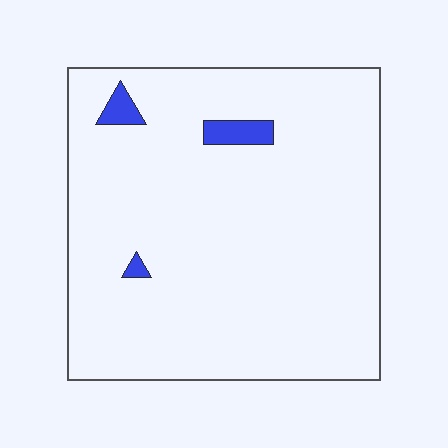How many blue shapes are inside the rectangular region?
3.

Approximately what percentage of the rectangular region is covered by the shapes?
Approximately 5%.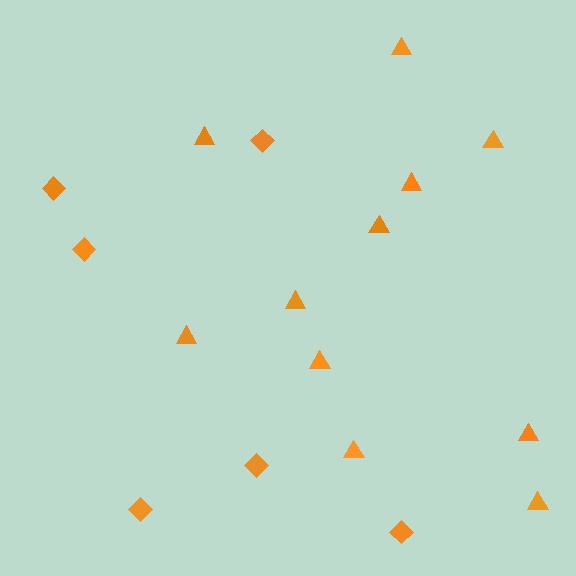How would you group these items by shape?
There are 2 groups: one group of diamonds (6) and one group of triangles (11).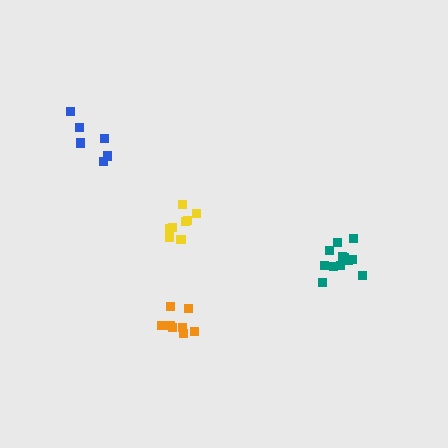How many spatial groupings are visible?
There are 4 spatial groupings.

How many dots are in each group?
Group 1: 12 dots, Group 2: 8 dots, Group 3: 8 dots, Group 4: 6 dots (34 total).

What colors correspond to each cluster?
The clusters are colored: teal, orange, yellow, blue.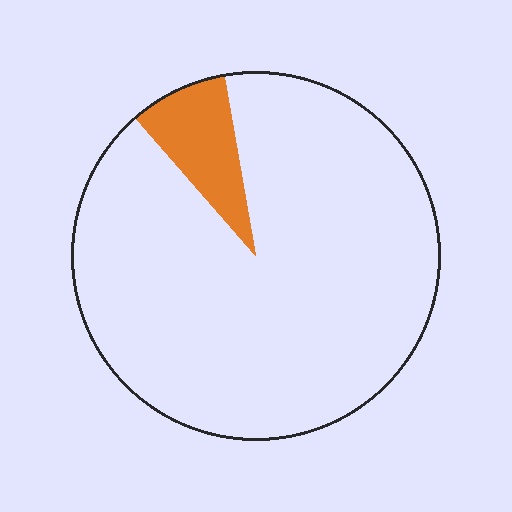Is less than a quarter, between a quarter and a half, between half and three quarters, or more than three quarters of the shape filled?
Less than a quarter.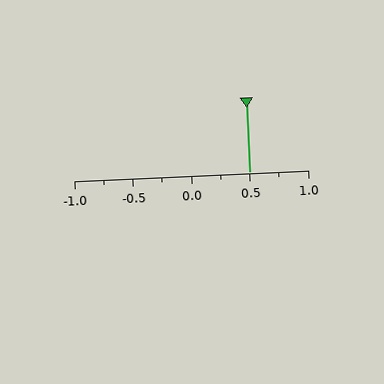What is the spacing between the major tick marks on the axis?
The major ticks are spaced 0.5 apart.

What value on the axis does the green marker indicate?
The marker indicates approximately 0.5.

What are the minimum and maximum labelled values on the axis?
The axis runs from -1.0 to 1.0.